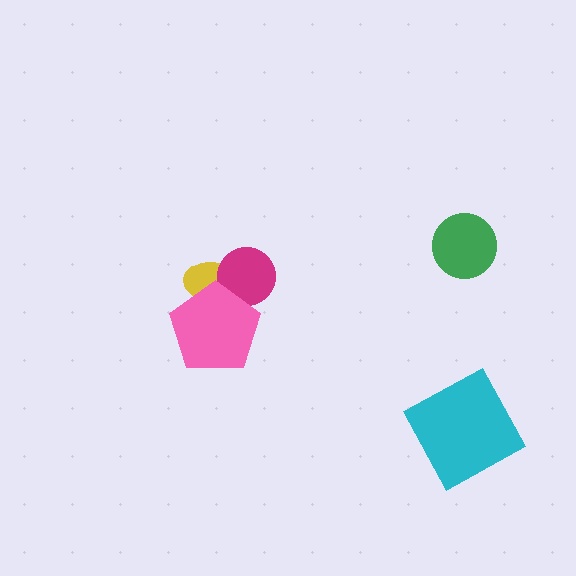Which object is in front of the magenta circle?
The pink pentagon is in front of the magenta circle.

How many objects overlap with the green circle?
0 objects overlap with the green circle.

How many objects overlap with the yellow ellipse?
2 objects overlap with the yellow ellipse.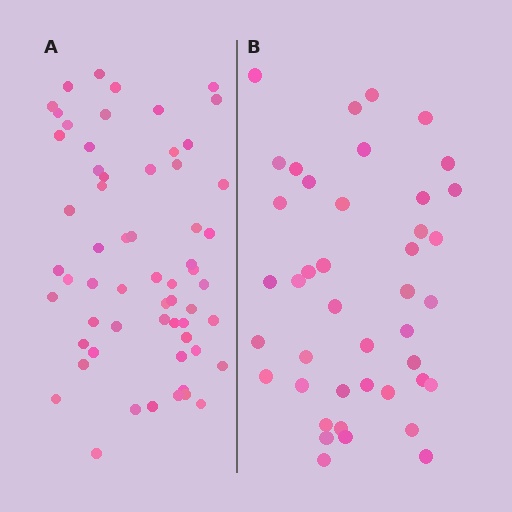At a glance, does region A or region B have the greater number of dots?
Region A (the left region) has more dots.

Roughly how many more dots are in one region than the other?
Region A has approximately 20 more dots than region B.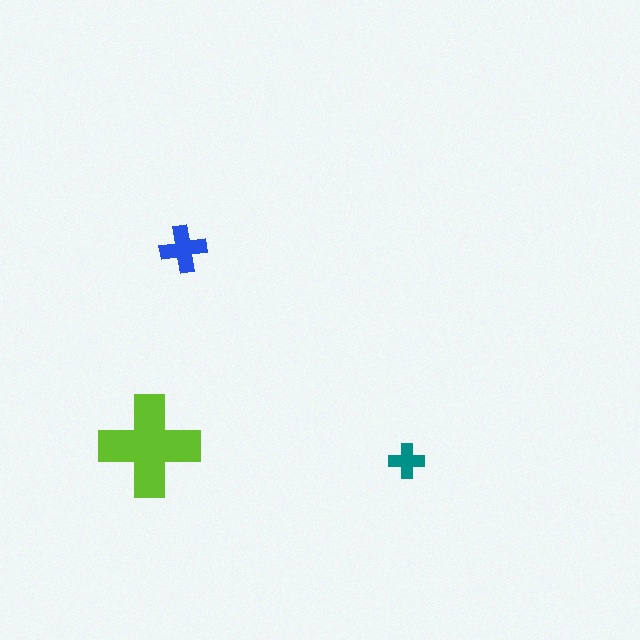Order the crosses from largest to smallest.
the lime one, the blue one, the teal one.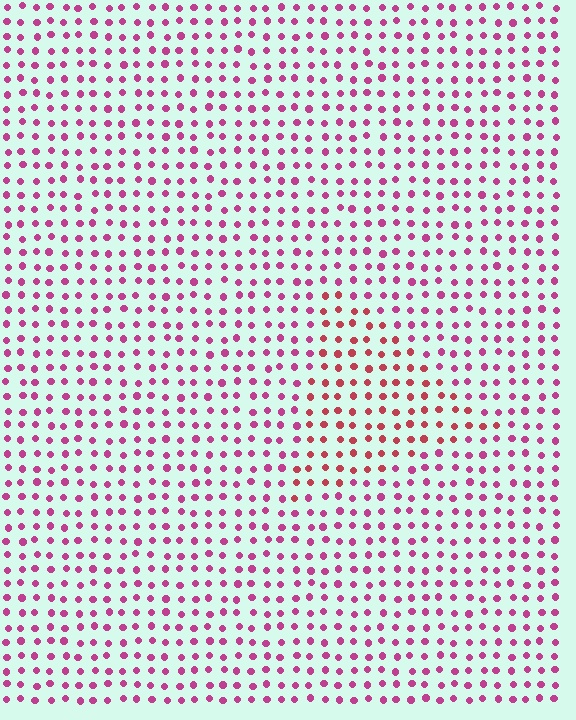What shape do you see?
I see a triangle.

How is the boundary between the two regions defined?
The boundary is defined purely by a slight shift in hue (about 29 degrees). Spacing, size, and orientation are identical on both sides.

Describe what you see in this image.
The image is filled with small magenta elements in a uniform arrangement. A triangle-shaped region is visible where the elements are tinted to a slightly different hue, forming a subtle color boundary.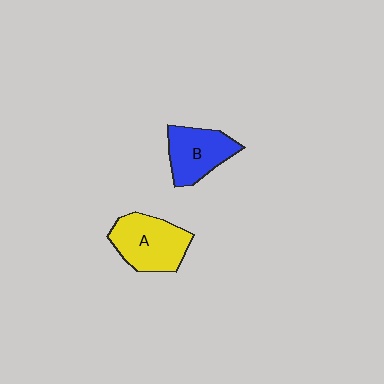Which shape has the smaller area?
Shape B (blue).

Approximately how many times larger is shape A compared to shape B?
Approximately 1.2 times.